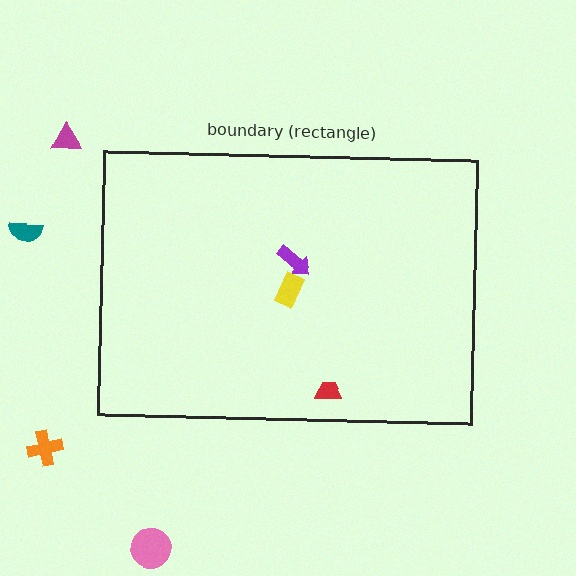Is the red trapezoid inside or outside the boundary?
Inside.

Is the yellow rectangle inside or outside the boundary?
Inside.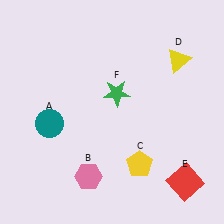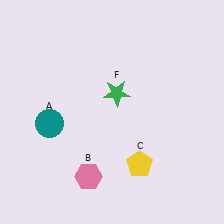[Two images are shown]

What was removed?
The yellow triangle (D), the red square (E) were removed in Image 2.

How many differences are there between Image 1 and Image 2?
There are 2 differences between the two images.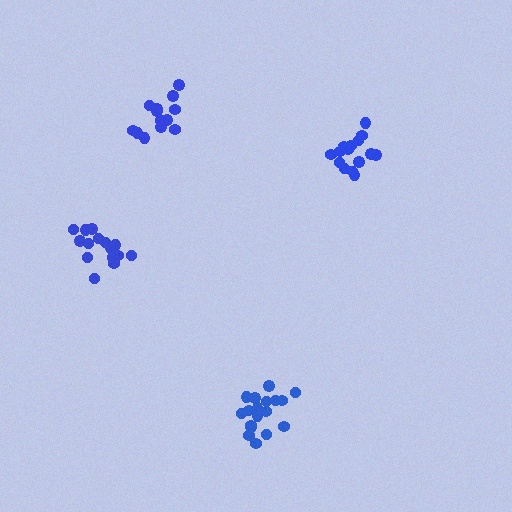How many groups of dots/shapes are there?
There are 4 groups.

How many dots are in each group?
Group 1: 18 dots, Group 2: 13 dots, Group 3: 15 dots, Group 4: 15 dots (61 total).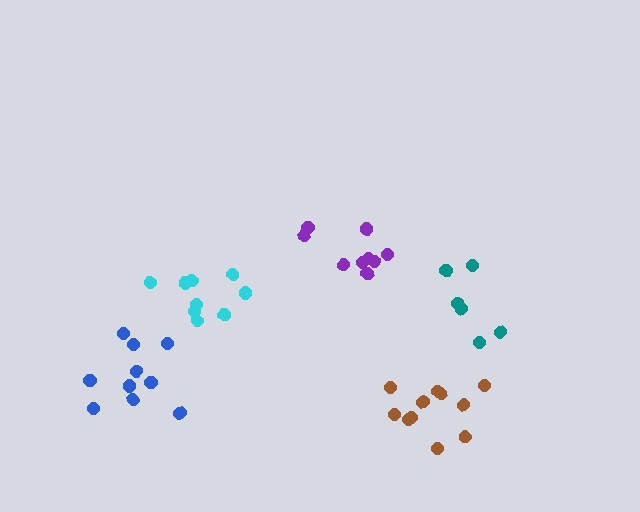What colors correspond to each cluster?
The clusters are colored: blue, teal, cyan, brown, purple.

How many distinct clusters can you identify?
There are 5 distinct clusters.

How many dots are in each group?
Group 1: 10 dots, Group 2: 6 dots, Group 3: 9 dots, Group 4: 11 dots, Group 5: 9 dots (45 total).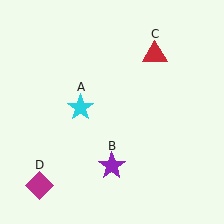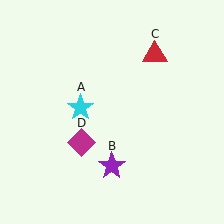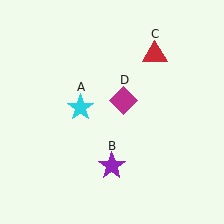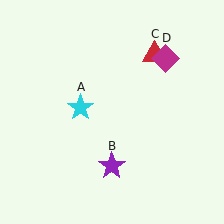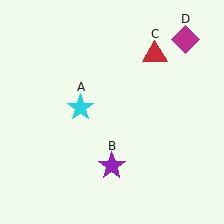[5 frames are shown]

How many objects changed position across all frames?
1 object changed position: magenta diamond (object D).